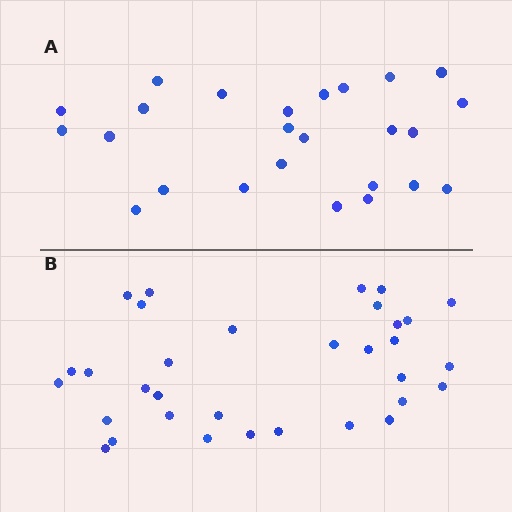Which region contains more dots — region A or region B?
Region B (the bottom region) has more dots.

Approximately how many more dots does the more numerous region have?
Region B has roughly 8 or so more dots than region A.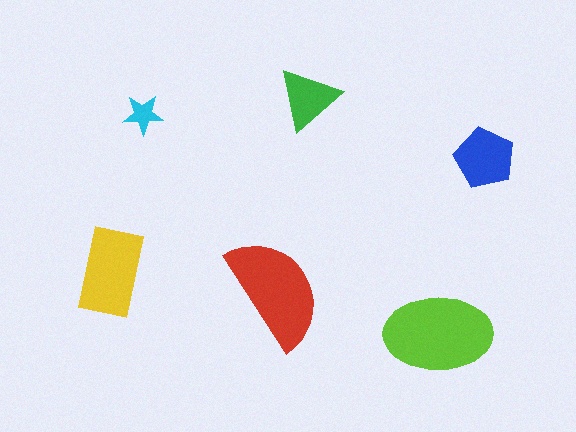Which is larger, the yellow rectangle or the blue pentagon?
The yellow rectangle.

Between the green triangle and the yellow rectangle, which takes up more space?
The yellow rectangle.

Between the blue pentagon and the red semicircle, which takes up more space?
The red semicircle.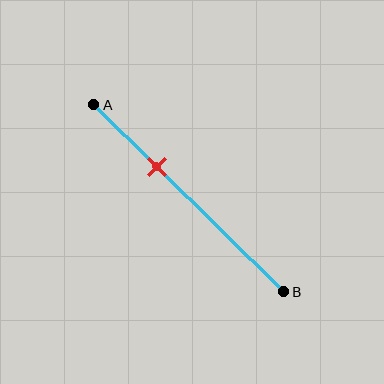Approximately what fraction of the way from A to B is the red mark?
The red mark is approximately 35% of the way from A to B.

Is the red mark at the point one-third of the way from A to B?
Yes, the mark is approximately at the one-third point.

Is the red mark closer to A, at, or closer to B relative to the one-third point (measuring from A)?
The red mark is approximately at the one-third point of segment AB.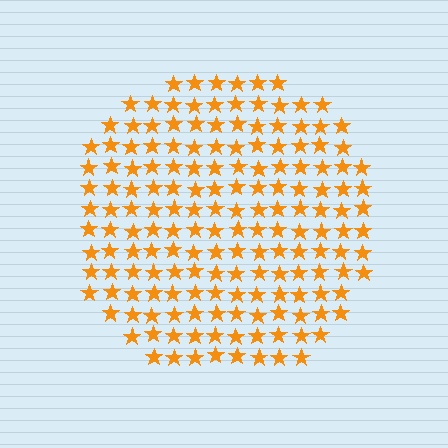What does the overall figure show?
The overall figure shows a circle.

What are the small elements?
The small elements are stars.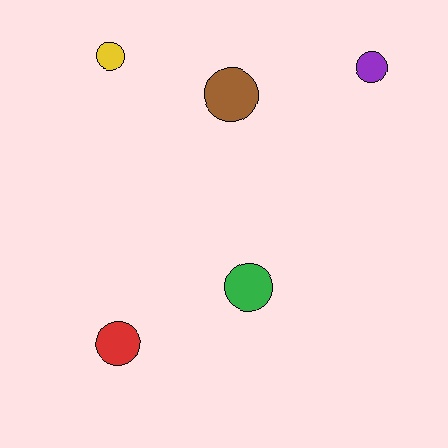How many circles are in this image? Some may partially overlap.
There are 5 circles.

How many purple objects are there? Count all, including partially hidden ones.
There is 1 purple object.